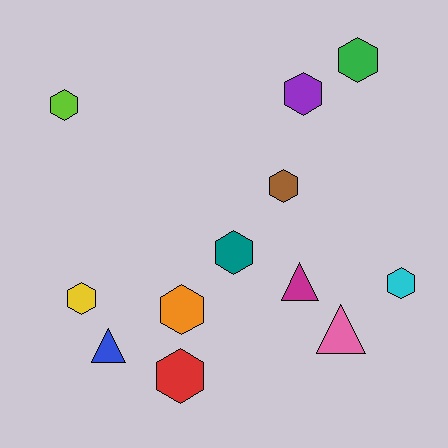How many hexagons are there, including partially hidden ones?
There are 9 hexagons.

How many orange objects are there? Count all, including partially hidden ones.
There is 1 orange object.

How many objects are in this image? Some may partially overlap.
There are 12 objects.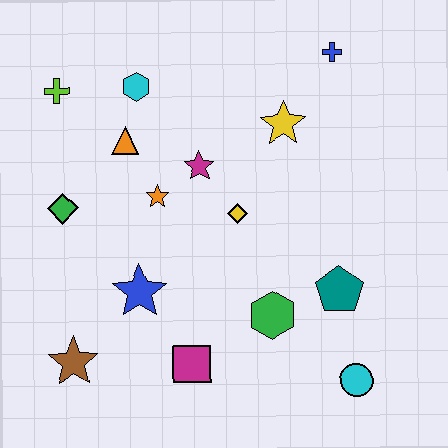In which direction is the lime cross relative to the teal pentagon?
The lime cross is to the left of the teal pentagon.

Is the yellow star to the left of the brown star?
No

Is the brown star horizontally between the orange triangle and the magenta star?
No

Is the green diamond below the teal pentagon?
No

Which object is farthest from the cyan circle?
The lime cross is farthest from the cyan circle.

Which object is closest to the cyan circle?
The teal pentagon is closest to the cyan circle.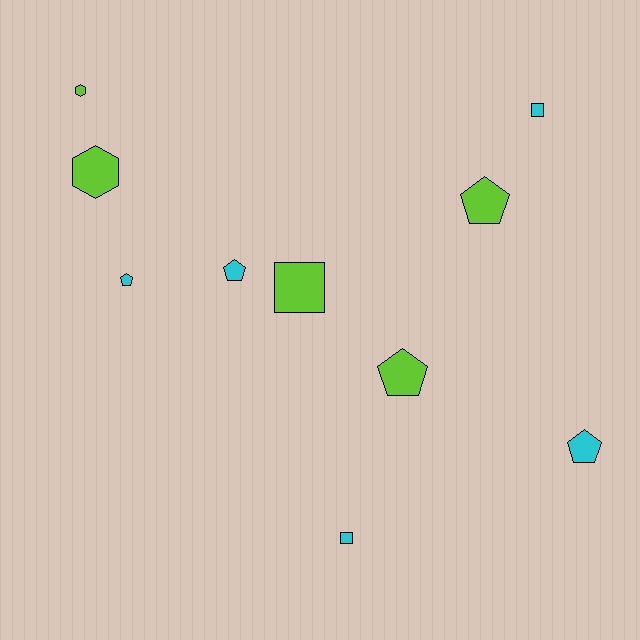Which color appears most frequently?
Lime, with 5 objects.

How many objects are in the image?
There are 10 objects.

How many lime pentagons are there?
There are 2 lime pentagons.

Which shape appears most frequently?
Pentagon, with 5 objects.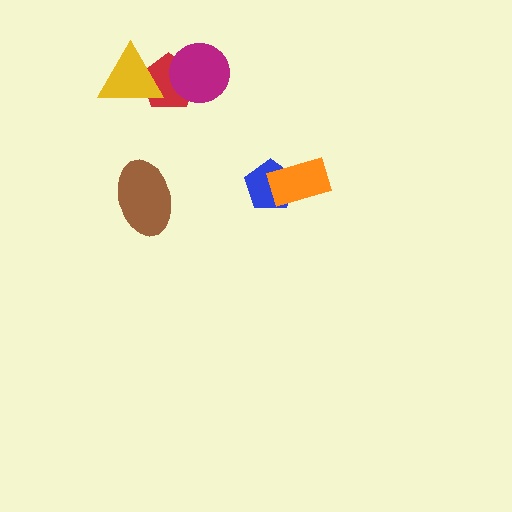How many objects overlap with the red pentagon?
2 objects overlap with the red pentagon.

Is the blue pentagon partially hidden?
Yes, it is partially covered by another shape.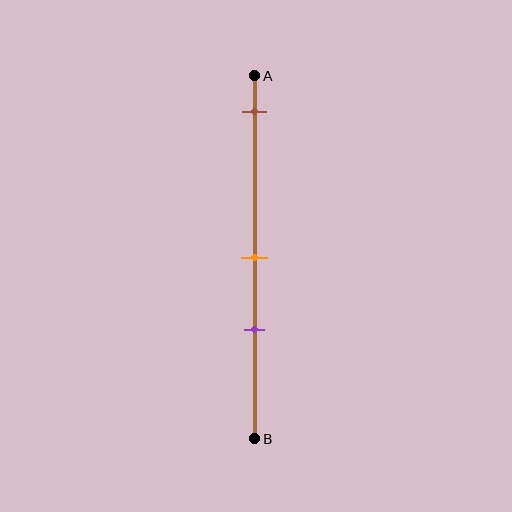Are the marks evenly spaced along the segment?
No, the marks are not evenly spaced.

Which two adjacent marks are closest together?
The orange and purple marks are the closest adjacent pair.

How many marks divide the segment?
There are 3 marks dividing the segment.